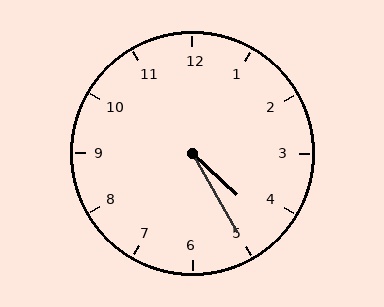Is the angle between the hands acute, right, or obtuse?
It is acute.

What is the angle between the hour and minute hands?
Approximately 18 degrees.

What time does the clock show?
4:25.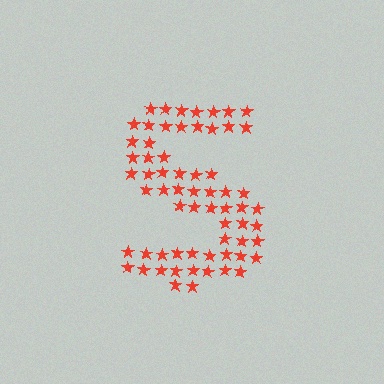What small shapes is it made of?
It is made of small stars.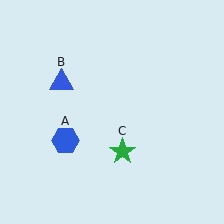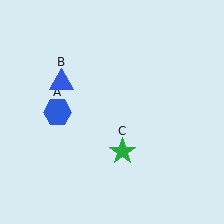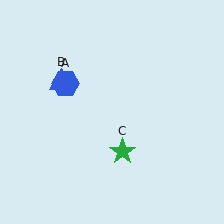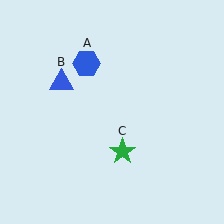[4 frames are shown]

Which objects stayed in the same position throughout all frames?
Blue triangle (object B) and green star (object C) remained stationary.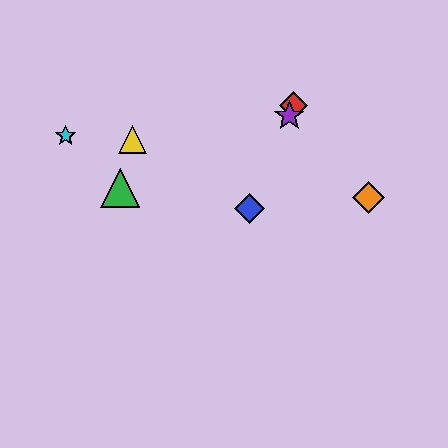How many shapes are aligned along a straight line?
3 shapes (the red diamond, the blue diamond, the purple star) are aligned along a straight line.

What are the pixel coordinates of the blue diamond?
The blue diamond is at (250, 208).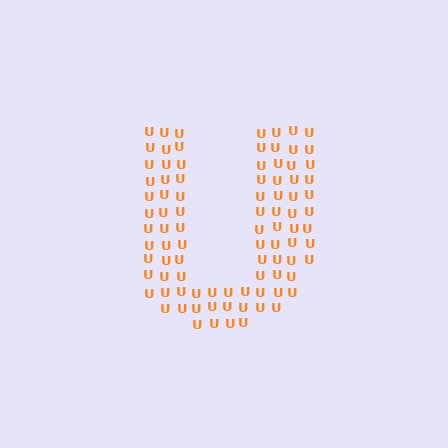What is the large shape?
The large shape is the letter U.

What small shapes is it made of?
It is made of small letter U's.